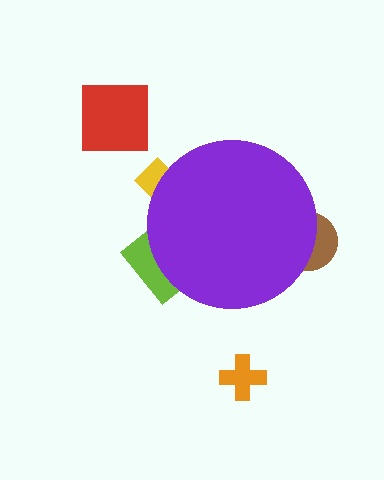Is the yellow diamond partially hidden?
Yes, the yellow diamond is partially hidden behind the purple circle.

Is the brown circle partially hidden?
Yes, the brown circle is partially hidden behind the purple circle.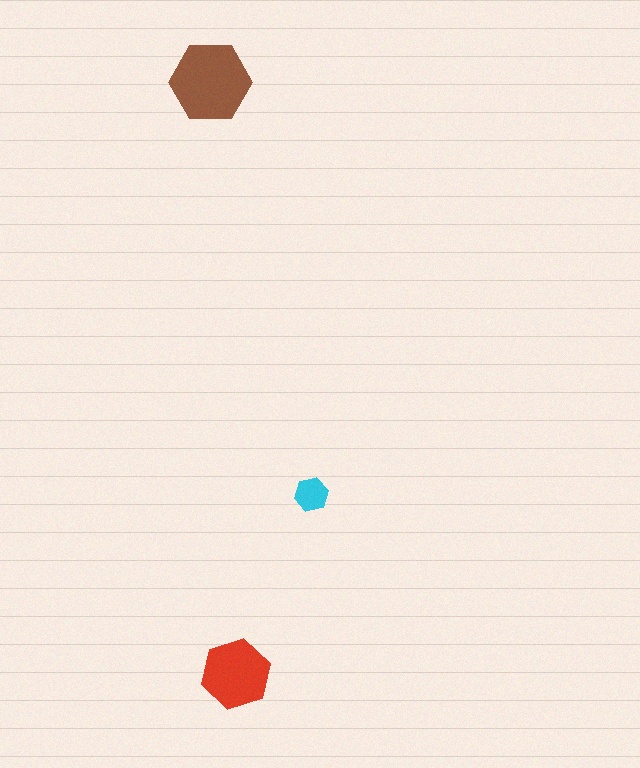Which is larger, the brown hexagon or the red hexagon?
The brown one.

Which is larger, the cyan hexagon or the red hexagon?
The red one.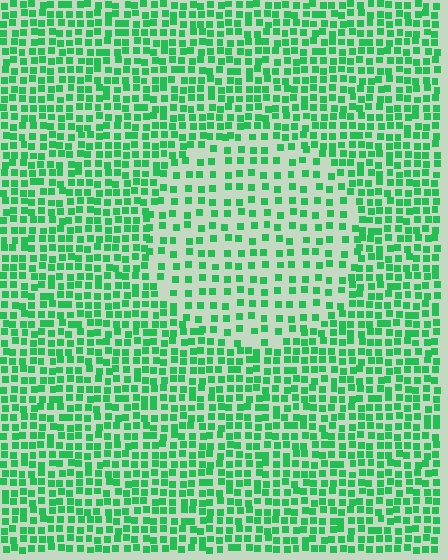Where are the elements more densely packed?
The elements are more densely packed outside the circle boundary.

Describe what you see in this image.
The image contains small green elements arranged at two different densities. A circle-shaped region is visible where the elements are less densely packed than the surrounding area.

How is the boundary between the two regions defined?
The boundary is defined by a change in element density (approximately 1.9x ratio). All elements are the same color, size, and shape.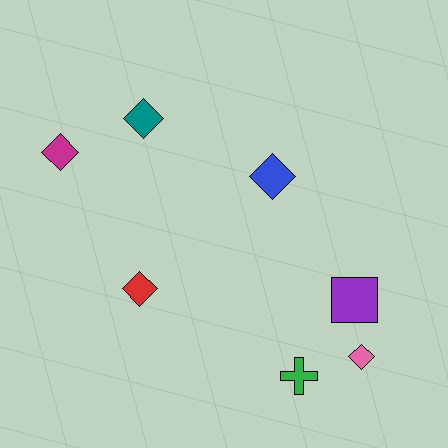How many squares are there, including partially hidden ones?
There is 1 square.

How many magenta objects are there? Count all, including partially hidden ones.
There is 1 magenta object.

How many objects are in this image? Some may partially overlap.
There are 7 objects.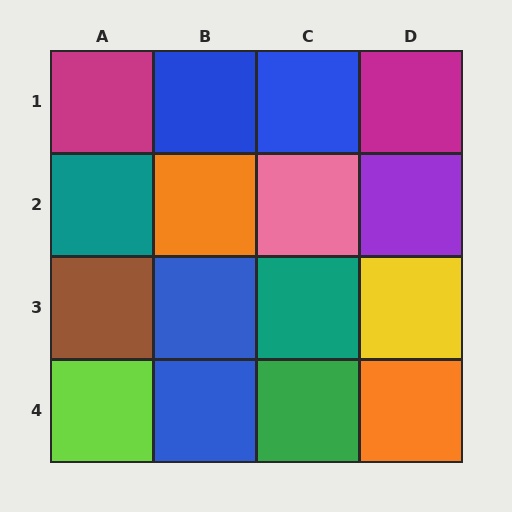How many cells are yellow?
1 cell is yellow.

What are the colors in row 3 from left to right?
Brown, blue, teal, yellow.